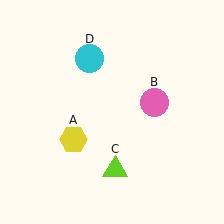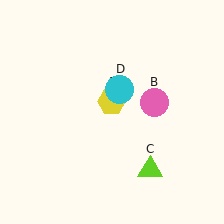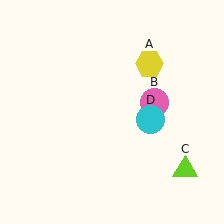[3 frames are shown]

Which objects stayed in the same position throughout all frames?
Pink circle (object B) remained stationary.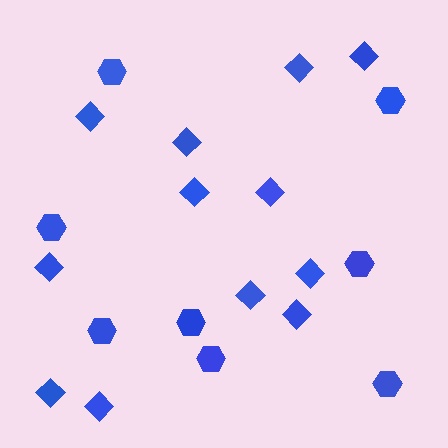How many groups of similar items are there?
There are 2 groups: one group of hexagons (8) and one group of diamonds (12).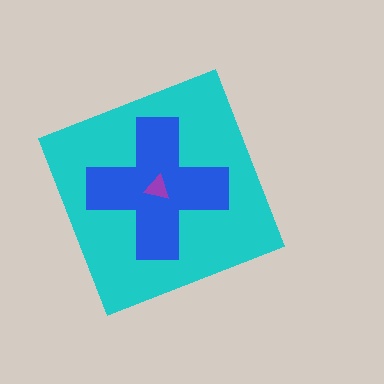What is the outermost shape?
The cyan diamond.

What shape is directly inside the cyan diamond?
The blue cross.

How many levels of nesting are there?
3.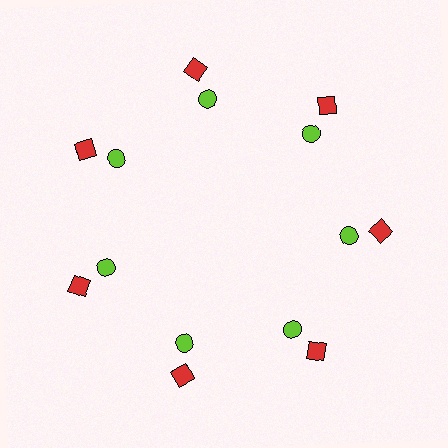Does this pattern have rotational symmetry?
Yes, this pattern has 7-fold rotational symmetry. It looks the same after rotating 51 degrees around the center.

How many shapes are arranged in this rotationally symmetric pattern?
There are 14 shapes, arranged in 7 groups of 2.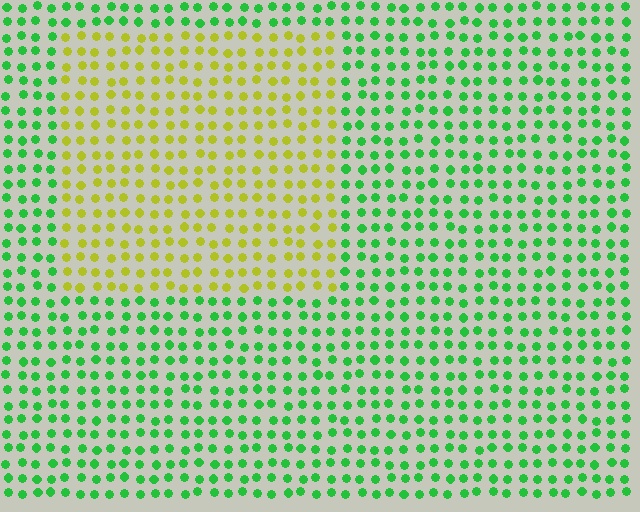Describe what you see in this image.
The image is filled with small green elements in a uniform arrangement. A rectangle-shaped region is visible where the elements are tinted to a slightly different hue, forming a subtle color boundary.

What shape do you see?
I see a rectangle.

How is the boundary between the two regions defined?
The boundary is defined purely by a slight shift in hue (about 62 degrees). Spacing, size, and orientation are identical on both sides.